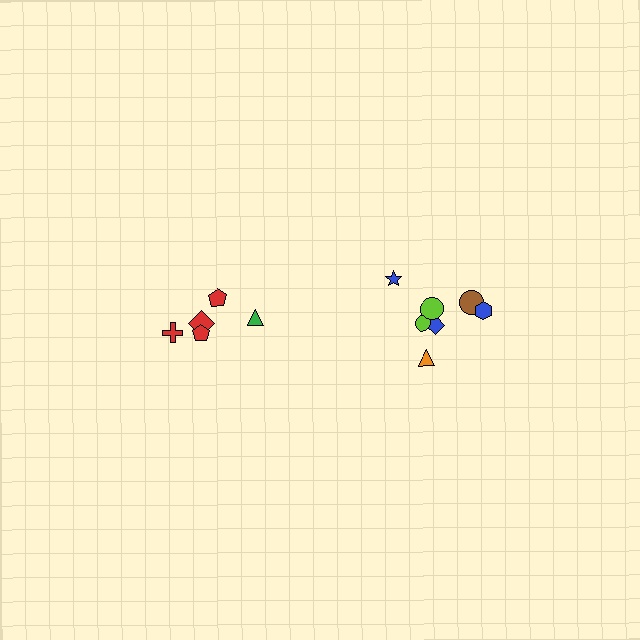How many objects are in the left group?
There are 5 objects.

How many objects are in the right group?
There are 7 objects.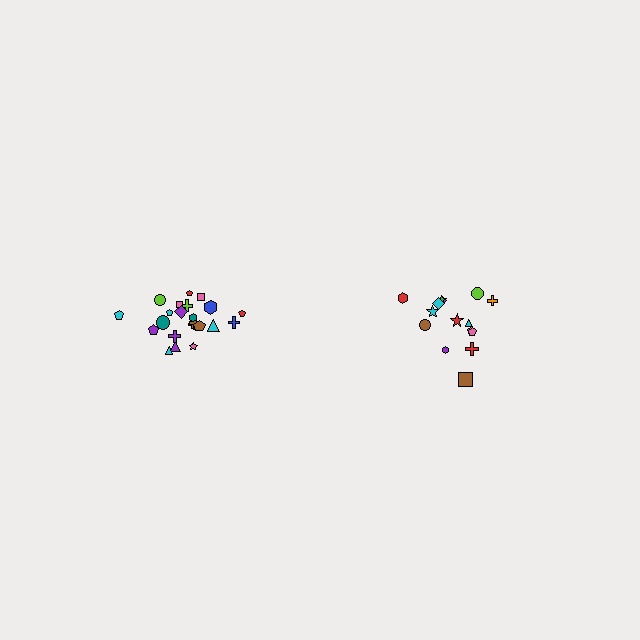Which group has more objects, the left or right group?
The left group.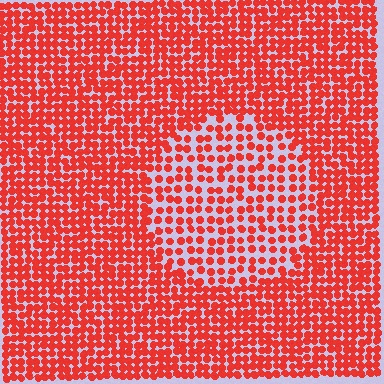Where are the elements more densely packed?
The elements are more densely packed outside the circle boundary.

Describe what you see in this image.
The image contains small red elements arranged at two different densities. A circle-shaped region is visible where the elements are less densely packed than the surrounding area.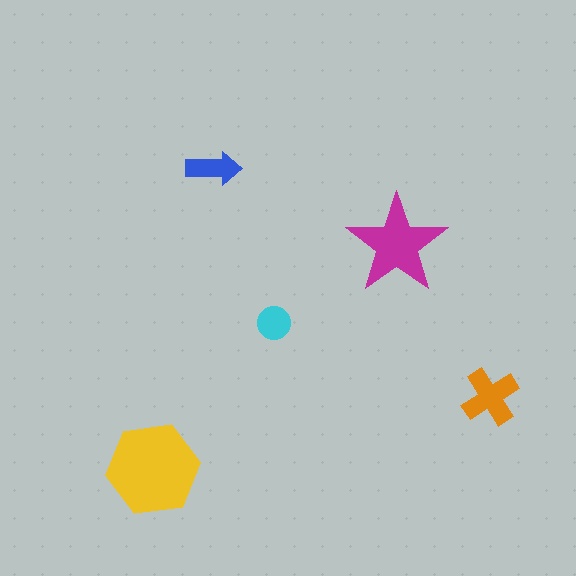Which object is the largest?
The yellow hexagon.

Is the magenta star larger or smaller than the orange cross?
Larger.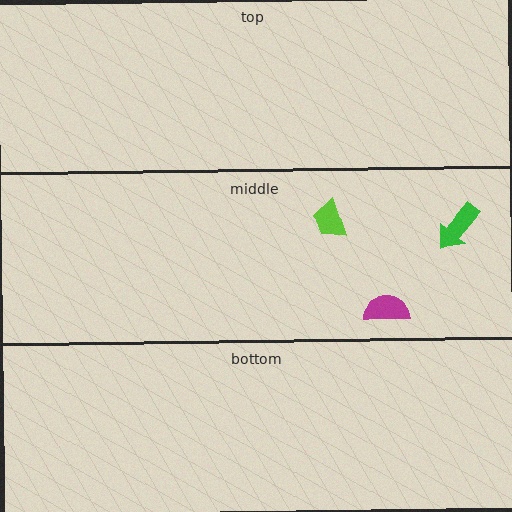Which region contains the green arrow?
The middle region.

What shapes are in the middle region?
The lime trapezoid, the magenta semicircle, the green arrow.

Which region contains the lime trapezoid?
The middle region.